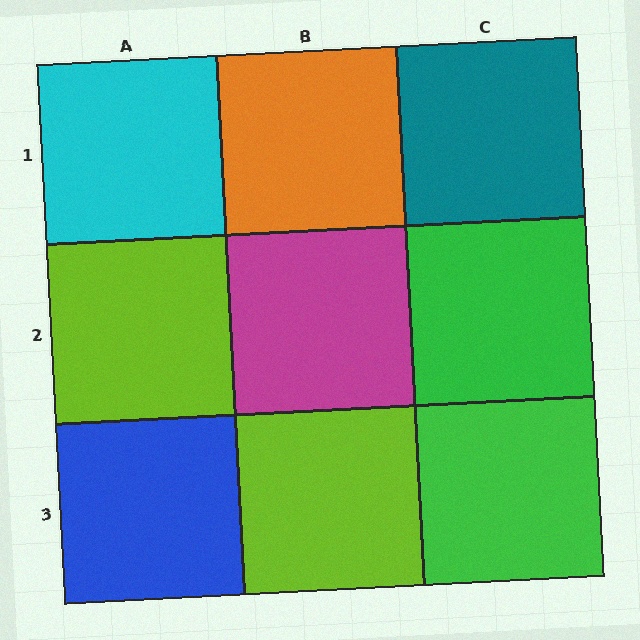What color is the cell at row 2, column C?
Green.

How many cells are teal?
1 cell is teal.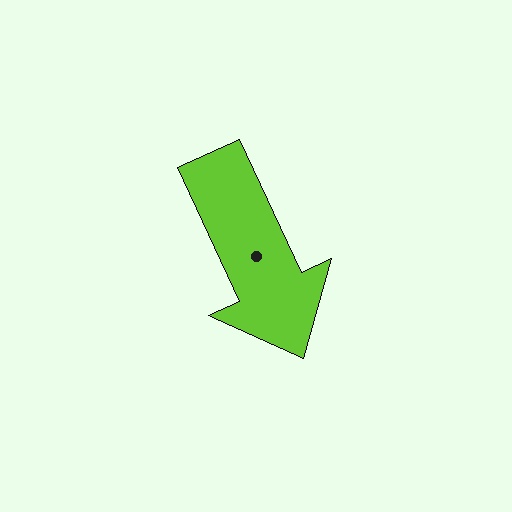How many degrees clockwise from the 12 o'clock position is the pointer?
Approximately 155 degrees.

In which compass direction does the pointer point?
Southeast.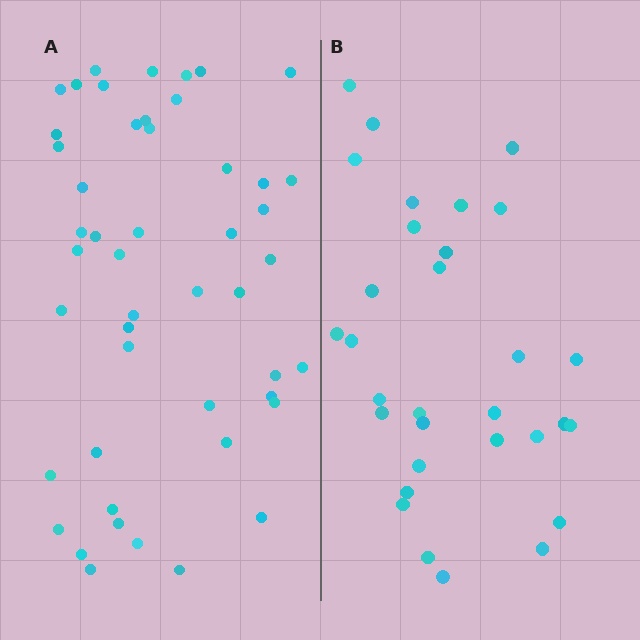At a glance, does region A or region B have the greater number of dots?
Region A (the left region) has more dots.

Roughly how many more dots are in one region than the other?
Region A has approximately 15 more dots than region B.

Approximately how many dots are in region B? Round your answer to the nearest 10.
About 30 dots. (The exact count is 31, which rounds to 30.)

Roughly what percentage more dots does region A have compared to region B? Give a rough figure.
About 55% more.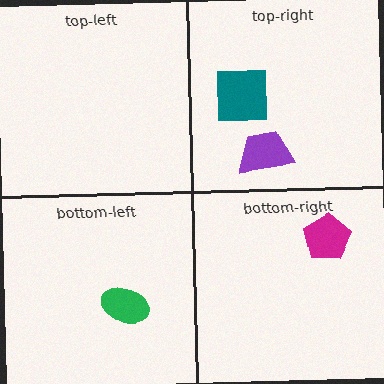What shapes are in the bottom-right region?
The magenta pentagon.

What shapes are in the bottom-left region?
The green ellipse.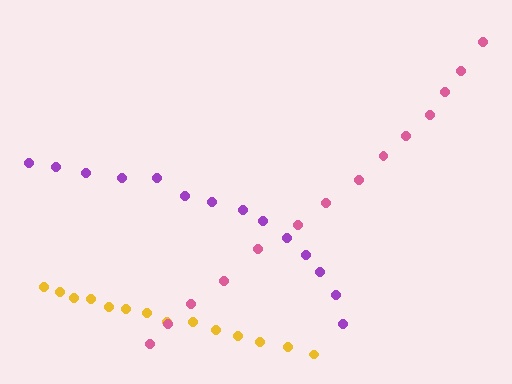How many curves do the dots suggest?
There are 3 distinct paths.